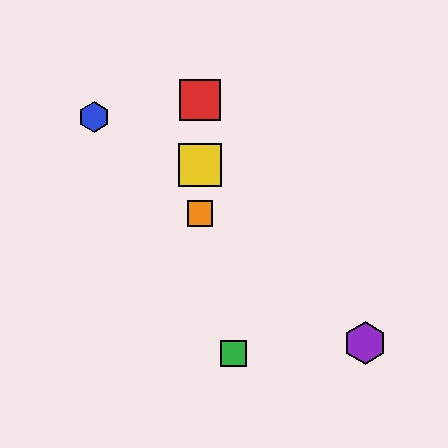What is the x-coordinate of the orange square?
The orange square is at x≈200.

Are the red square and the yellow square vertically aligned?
Yes, both are at x≈200.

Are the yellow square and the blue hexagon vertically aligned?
No, the yellow square is at x≈200 and the blue hexagon is at x≈94.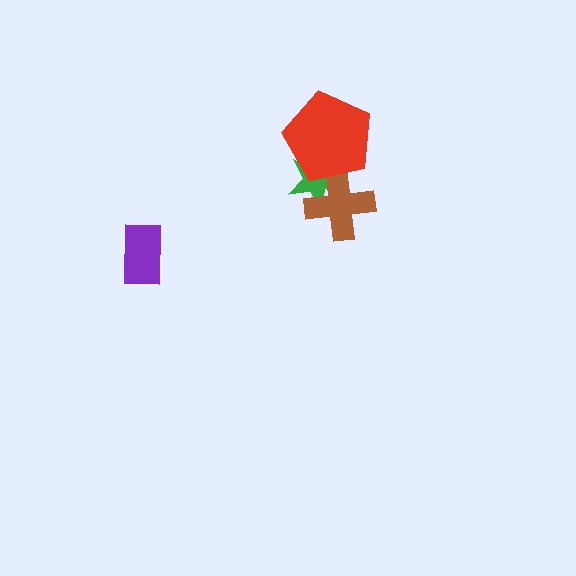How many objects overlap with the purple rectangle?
0 objects overlap with the purple rectangle.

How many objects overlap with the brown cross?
2 objects overlap with the brown cross.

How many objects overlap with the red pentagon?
2 objects overlap with the red pentagon.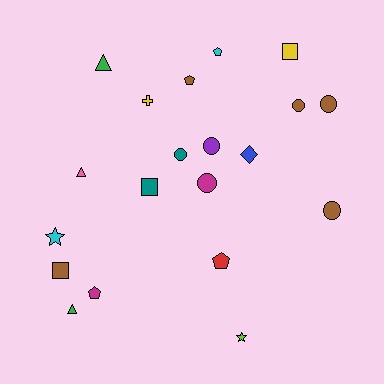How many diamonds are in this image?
There is 1 diamond.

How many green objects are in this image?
There are 2 green objects.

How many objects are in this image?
There are 20 objects.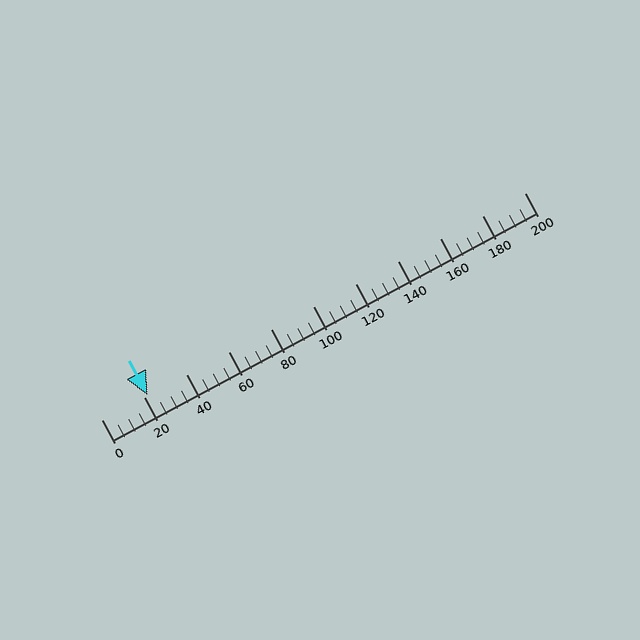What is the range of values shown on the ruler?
The ruler shows values from 0 to 200.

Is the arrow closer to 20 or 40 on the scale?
The arrow is closer to 20.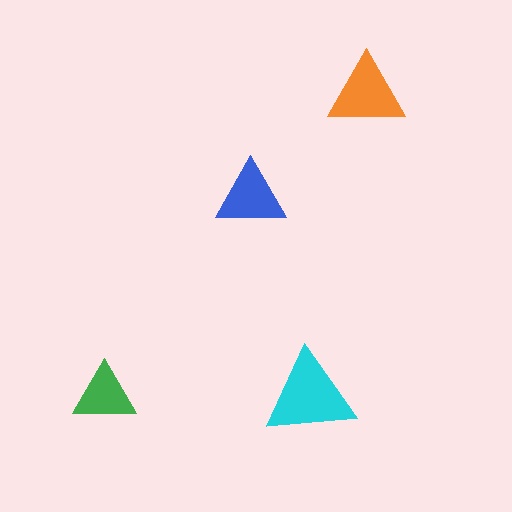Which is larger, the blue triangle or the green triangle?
The blue one.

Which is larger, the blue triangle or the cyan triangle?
The cyan one.